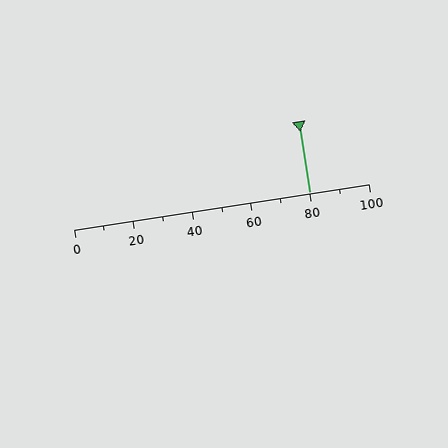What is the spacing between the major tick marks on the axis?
The major ticks are spaced 20 apart.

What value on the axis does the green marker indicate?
The marker indicates approximately 80.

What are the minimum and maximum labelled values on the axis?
The axis runs from 0 to 100.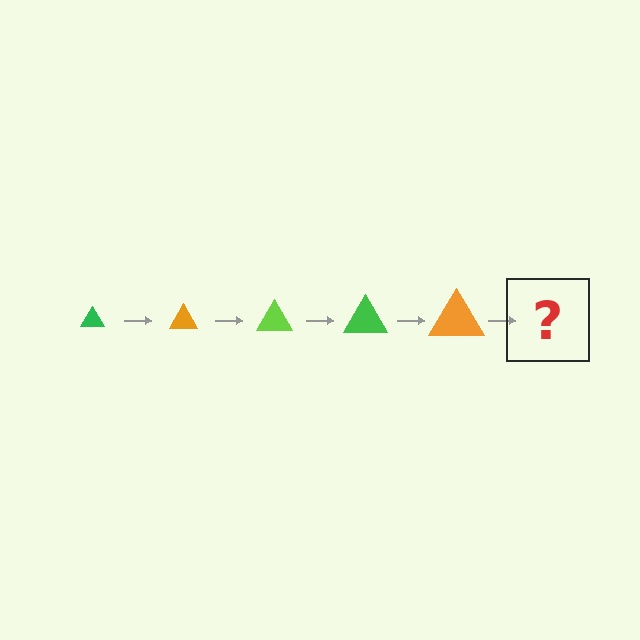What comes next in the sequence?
The next element should be a lime triangle, larger than the previous one.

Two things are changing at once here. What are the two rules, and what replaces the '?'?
The two rules are that the triangle grows larger each step and the color cycles through green, orange, and lime. The '?' should be a lime triangle, larger than the previous one.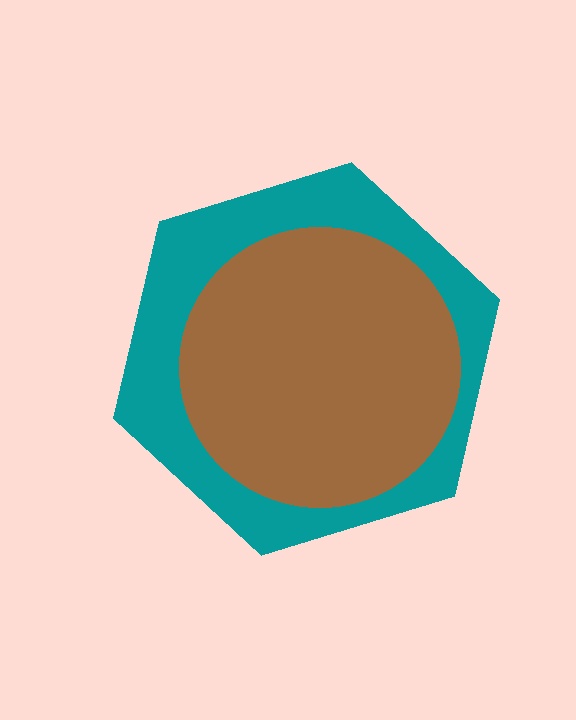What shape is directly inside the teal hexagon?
The brown circle.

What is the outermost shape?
The teal hexagon.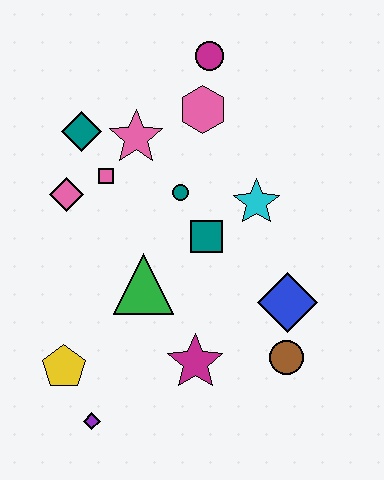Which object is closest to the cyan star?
The teal square is closest to the cyan star.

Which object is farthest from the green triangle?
The magenta circle is farthest from the green triangle.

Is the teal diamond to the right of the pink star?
No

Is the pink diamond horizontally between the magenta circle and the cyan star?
No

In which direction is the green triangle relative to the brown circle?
The green triangle is to the left of the brown circle.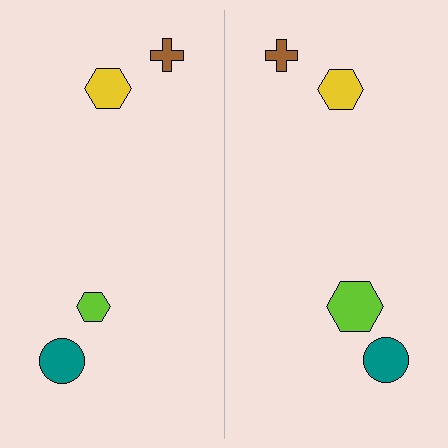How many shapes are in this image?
There are 8 shapes in this image.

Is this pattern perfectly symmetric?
No, the pattern is not perfectly symmetric. The lime hexagon on the right side has a different size than its mirror counterpart.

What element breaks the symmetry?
The lime hexagon on the right side has a different size than its mirror counterpart.